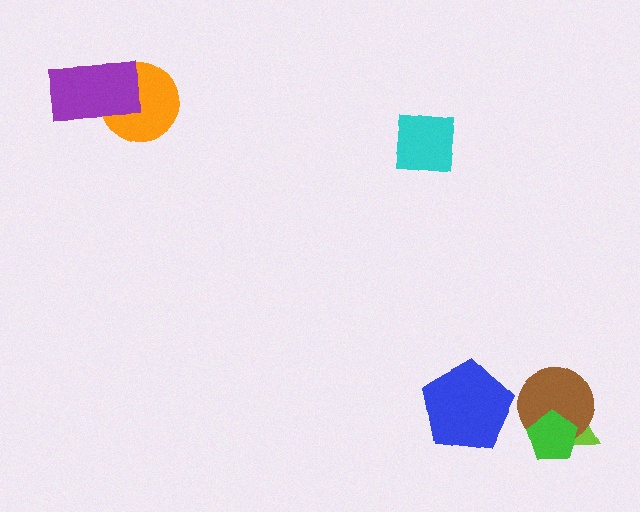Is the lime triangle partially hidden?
Yes, it is partially covered by another shape.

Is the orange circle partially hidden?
Yes, it is partially covered by another shape.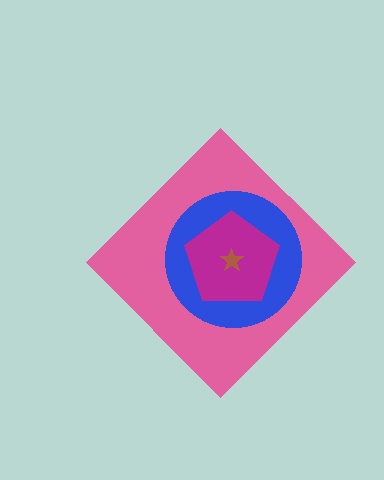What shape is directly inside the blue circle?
The magenta pentagon.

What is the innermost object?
The brown star.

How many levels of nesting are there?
4.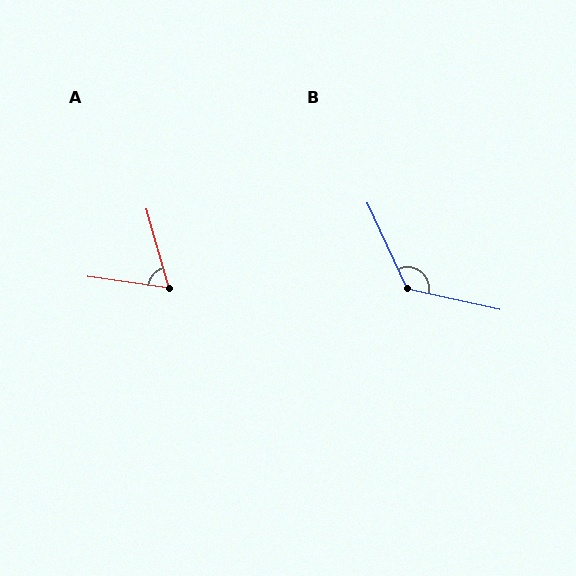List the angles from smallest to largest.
A (67°), B (127°).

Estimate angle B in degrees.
Approximately 127 degrees.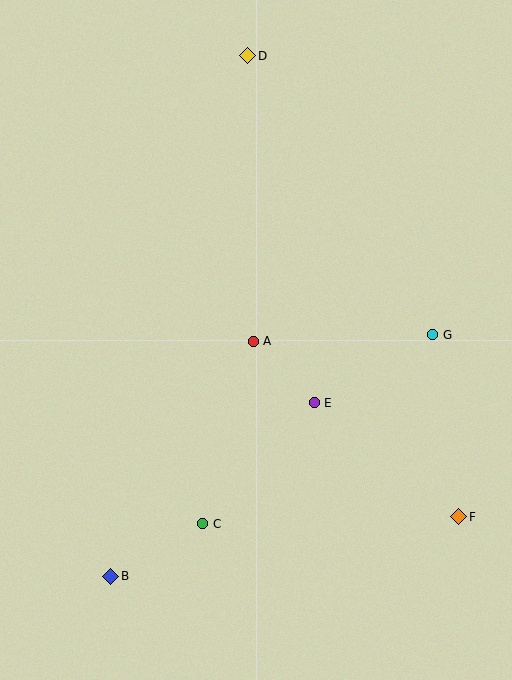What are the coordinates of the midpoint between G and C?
The midpoint between G and C is at (318, 429).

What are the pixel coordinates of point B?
Point B is at (111, 576).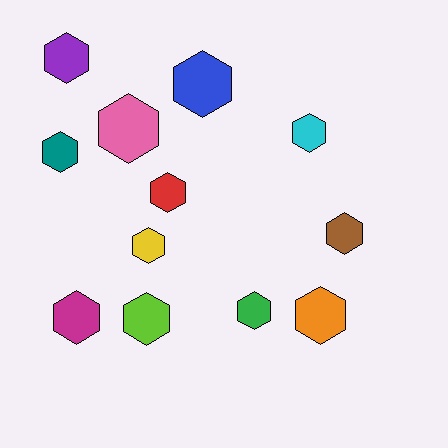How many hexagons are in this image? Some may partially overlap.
There are 12 hexagons.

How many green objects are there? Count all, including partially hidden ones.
There is 1 green object.